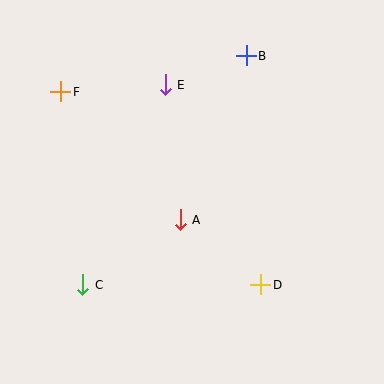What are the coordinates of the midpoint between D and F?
The midpoint between D and F is at (161, 188).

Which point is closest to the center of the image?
Point A at (180, 220) is closest to the center.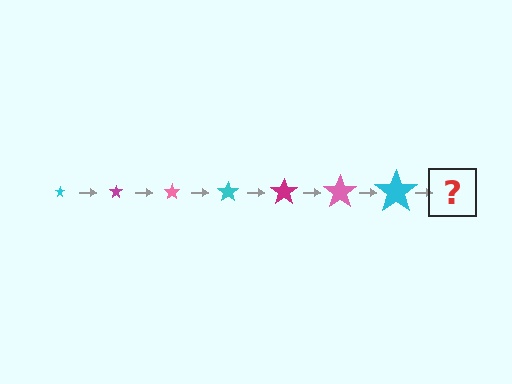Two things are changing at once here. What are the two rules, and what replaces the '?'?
The two rules are that the star grows larger each step and the color cycles through cyan, magenta, and pink. The '?' should be a magenta star, larger than the previous one.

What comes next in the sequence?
The next element should be a magenta star, larger than the previous one.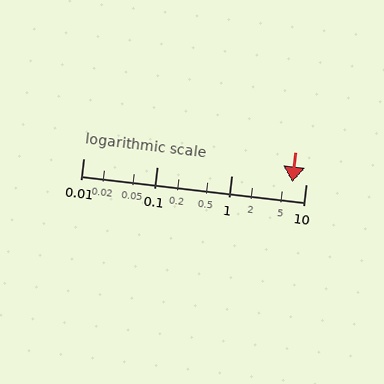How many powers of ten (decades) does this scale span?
The scale spans 3 decades, from 0.01 to 10.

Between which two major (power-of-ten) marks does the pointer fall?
The pointer is between 1 and 10.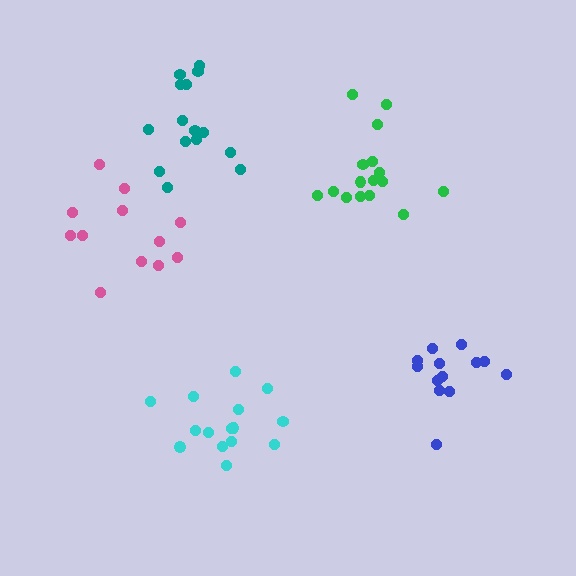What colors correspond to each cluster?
The clusters are colored: cyan, teal, pink, green, blue.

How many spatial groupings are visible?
There are 5 spatial groupings.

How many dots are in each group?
Group 1: 15 dots, Group 2: 16 dots, Group 3: 12 dots, Group 4: 16 dots, Group 5: 13 dots (72 total).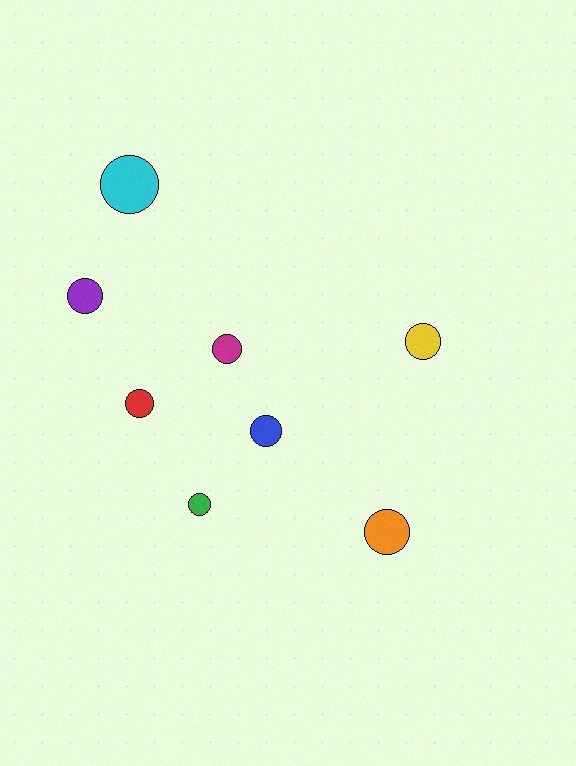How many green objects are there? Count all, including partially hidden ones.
There is 1 green object.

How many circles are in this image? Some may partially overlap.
There are 8 circles.